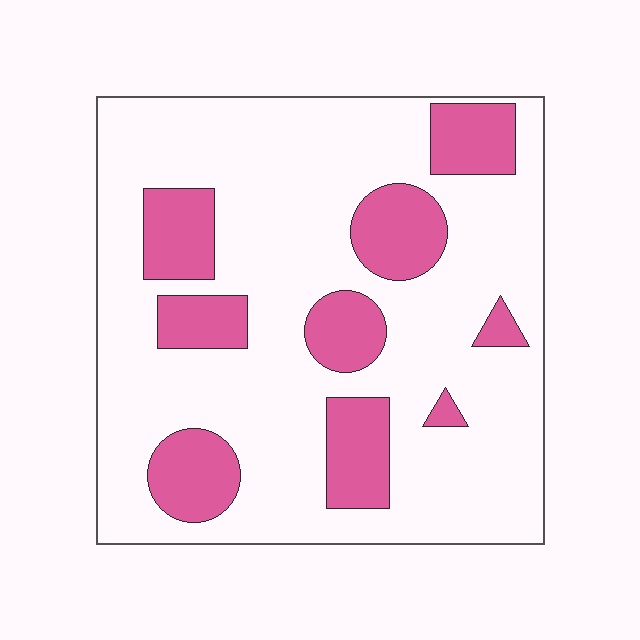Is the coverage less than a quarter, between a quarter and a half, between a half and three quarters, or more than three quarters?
Less than a quarter.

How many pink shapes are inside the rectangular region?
9.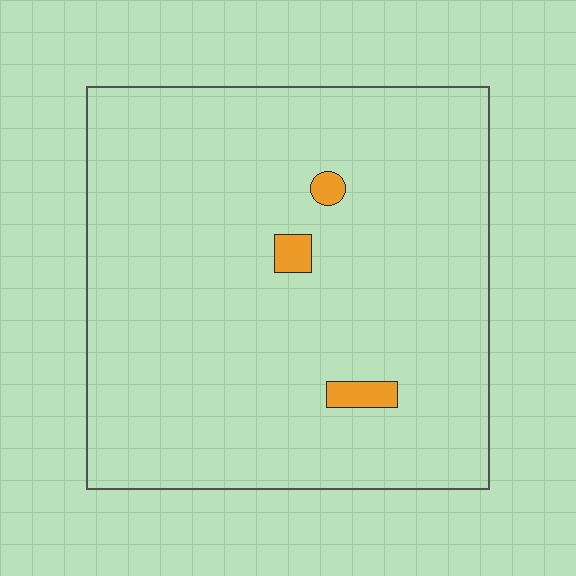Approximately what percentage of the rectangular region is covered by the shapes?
Approximately 5%.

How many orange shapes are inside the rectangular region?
3.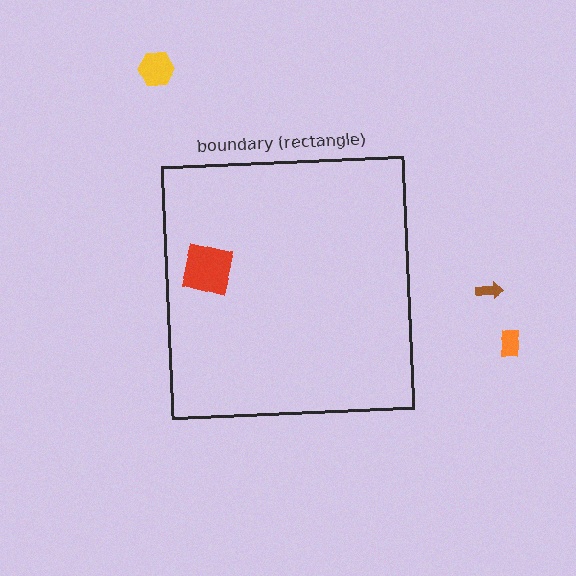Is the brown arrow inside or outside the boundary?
Outside.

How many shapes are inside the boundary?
1 inside, 3 outside.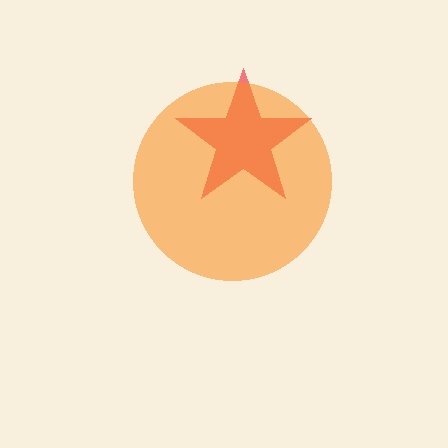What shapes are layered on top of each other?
The layered shapes are: a red star, an orange circle.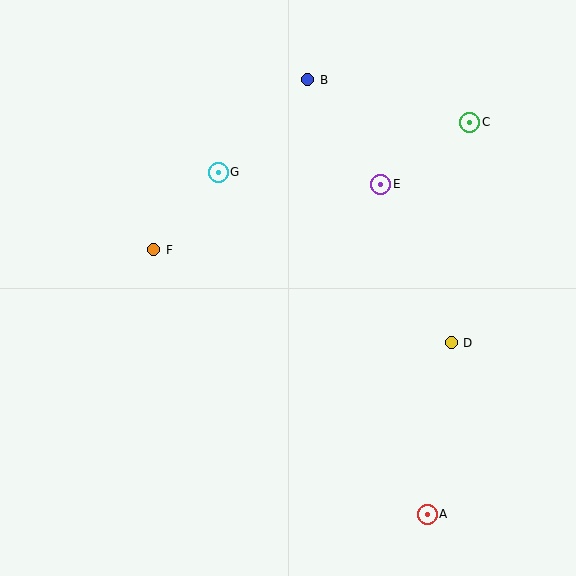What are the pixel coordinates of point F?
Point F is at (154, 250).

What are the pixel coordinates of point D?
Point D is at (451, 343).